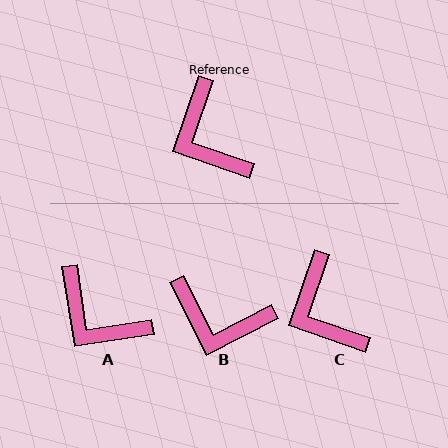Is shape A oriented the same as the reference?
No, it is off by about 28 degrees.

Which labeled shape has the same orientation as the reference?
C.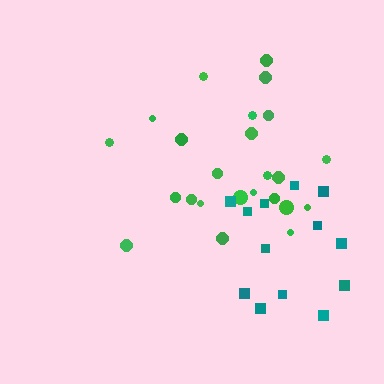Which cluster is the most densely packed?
Green.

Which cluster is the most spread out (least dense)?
Teal.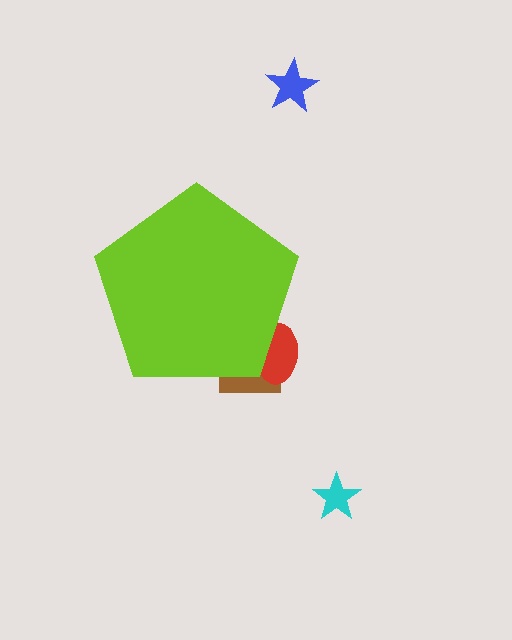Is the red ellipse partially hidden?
Yes, the red ellipse is partially hidden behind the lime pentagon.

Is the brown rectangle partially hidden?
Yes, the brown rectangle is partially hidden behind the lime pentagon.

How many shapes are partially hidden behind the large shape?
2 shapes are partially hidden.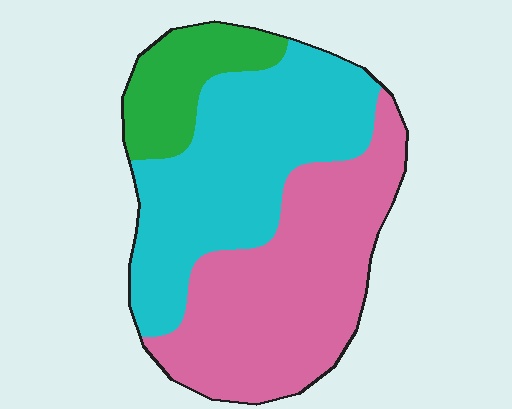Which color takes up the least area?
Green, at roughly 15%.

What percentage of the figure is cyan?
Cyan takes up between a quarter and a half of the figure.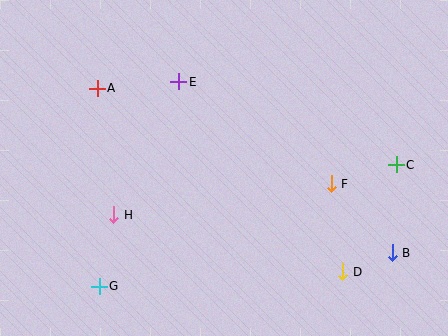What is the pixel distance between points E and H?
The distance between E and H is 148 pixels.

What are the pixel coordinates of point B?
Point B is at (392, 253).